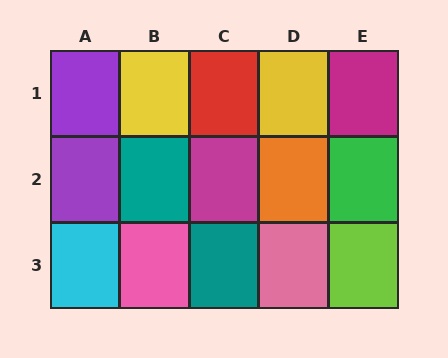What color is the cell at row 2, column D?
Orange.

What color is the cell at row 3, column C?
Teal.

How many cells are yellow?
2 cells are yellow.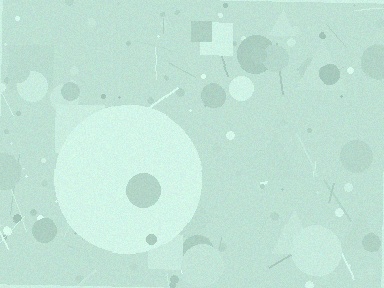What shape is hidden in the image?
A circle is hidden in the image.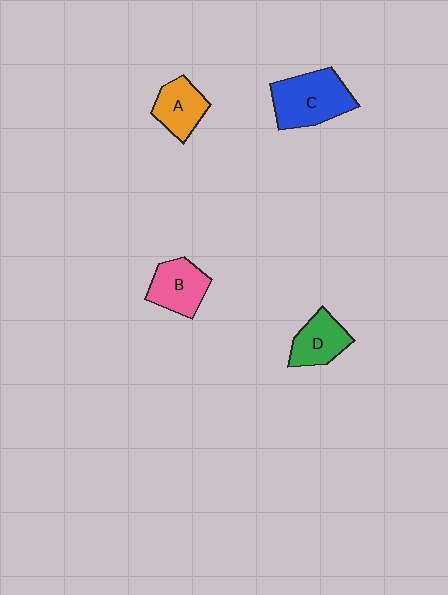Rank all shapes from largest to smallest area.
From largest to smallest: C (blue), B (pink), D (green), A (orange).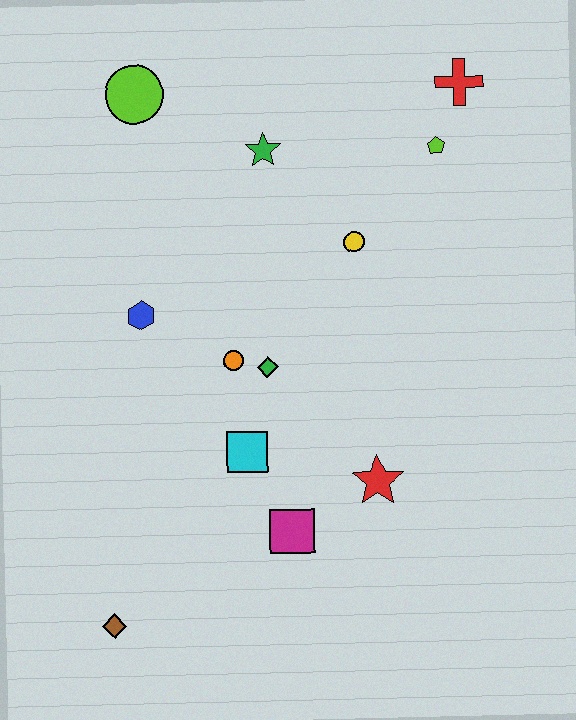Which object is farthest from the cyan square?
The red cross is farthest from the cyan square.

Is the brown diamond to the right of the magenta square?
No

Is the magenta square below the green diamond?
Yes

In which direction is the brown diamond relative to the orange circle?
The brown diamond is below the orange circle.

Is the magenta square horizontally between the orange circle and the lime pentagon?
Yes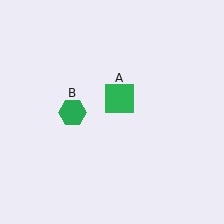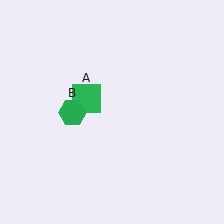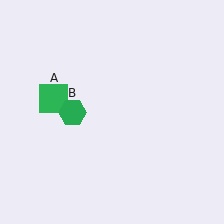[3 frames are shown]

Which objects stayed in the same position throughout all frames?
Green hexagon (object B) remained stationary.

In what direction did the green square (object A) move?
The green square (object A) moved left.